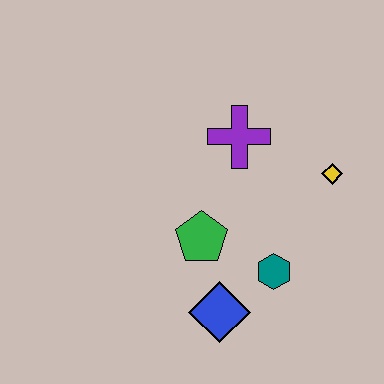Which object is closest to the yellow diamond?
The purple cross is closest to the yellow diamond.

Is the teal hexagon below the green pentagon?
Yes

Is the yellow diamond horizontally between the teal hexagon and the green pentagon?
No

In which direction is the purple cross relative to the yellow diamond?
The purple cross is to the left of the yellow diamond.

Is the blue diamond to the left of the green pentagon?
No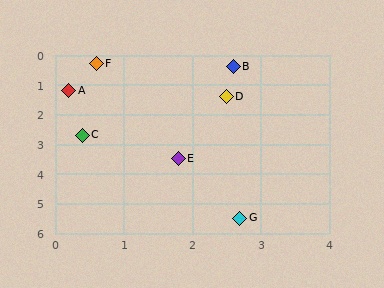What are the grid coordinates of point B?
Point B is at approximately (2.6, 0.4).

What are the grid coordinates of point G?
Point G is at approximately (2.7, 5.5).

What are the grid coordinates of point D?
Point D is at approximately (2.5, 1.4).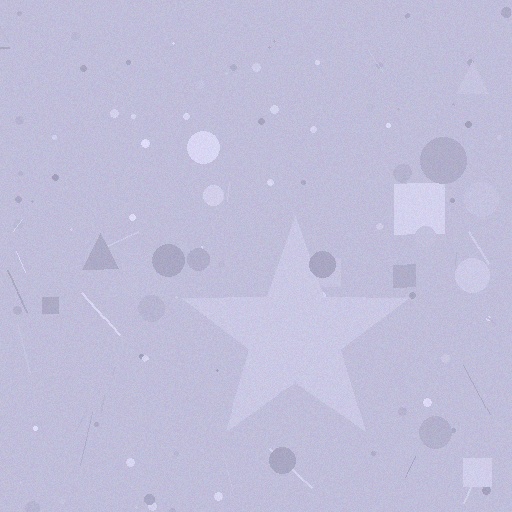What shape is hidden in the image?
A star is hidden in the image.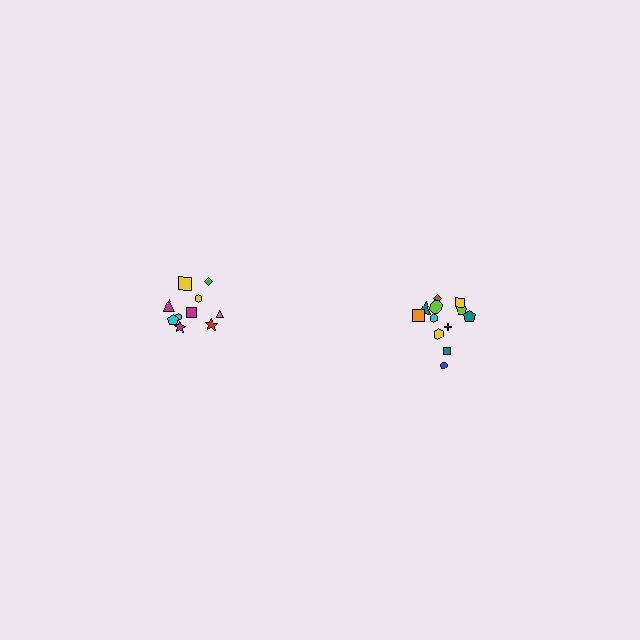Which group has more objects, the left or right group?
The right group.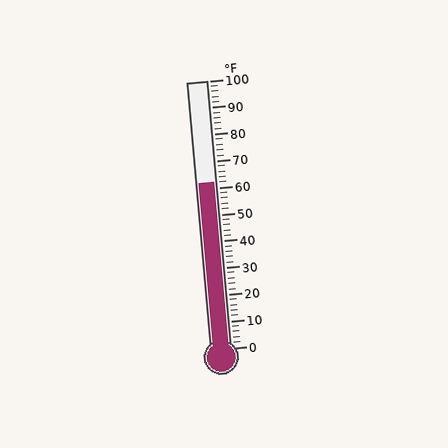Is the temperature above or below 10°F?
The temperature is above 10°F.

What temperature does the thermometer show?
The thermometer shows approximately 62°F.